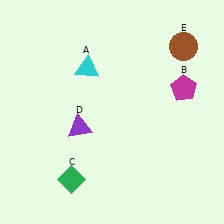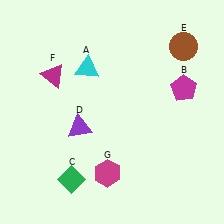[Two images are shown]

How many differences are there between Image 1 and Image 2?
There are 2 differences between the two images.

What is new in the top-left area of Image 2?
A magenta triangle (F) was added in the top-left area of Image 2.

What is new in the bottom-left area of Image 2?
A magenta hexagon (G) was added in the bottom-left area of Image 2.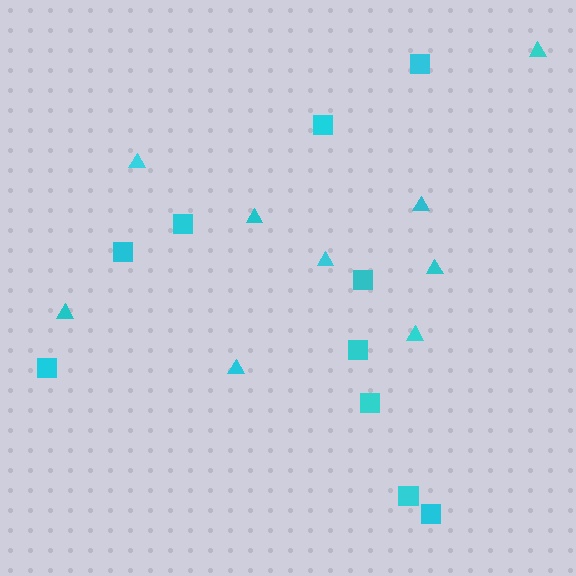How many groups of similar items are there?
There are 2 groups: one group of triangles (9) and one group of squares (10).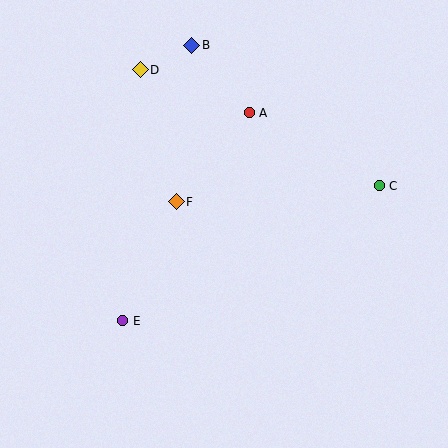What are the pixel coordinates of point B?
Point B is at (192, 45).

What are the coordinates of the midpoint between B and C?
The midpoint between B and C is at (286, 116).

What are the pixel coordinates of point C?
Point C is at (379, 186).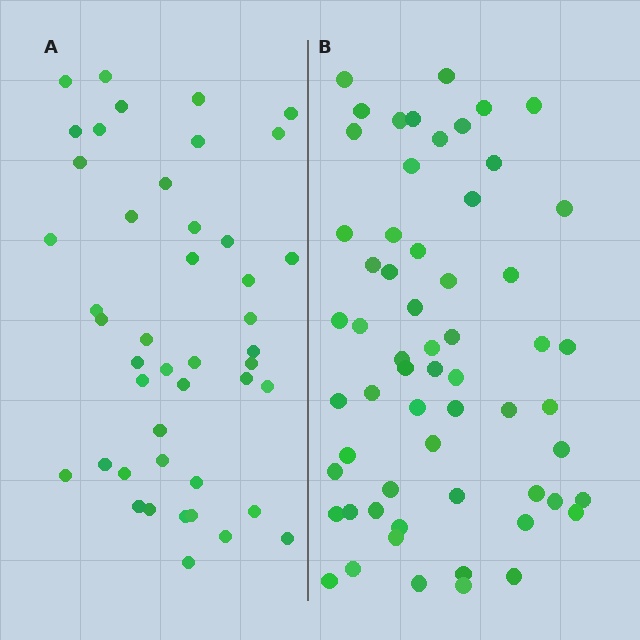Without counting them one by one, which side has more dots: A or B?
Region B (the right region) has more dots.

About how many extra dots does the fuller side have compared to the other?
Region B has approximately 15 more dots than region A.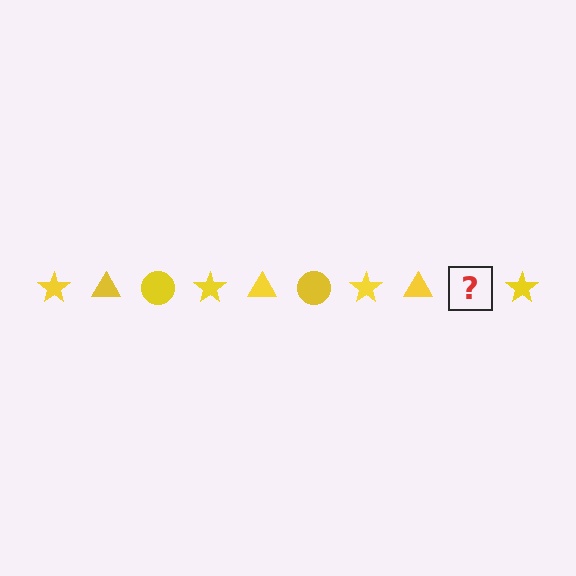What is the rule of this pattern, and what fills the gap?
The rule is that the pattern cycles through star, triangle, circle shapes in yellow. The gap should be filled with a yellow circle.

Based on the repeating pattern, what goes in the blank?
The blank should be a yellow circle.